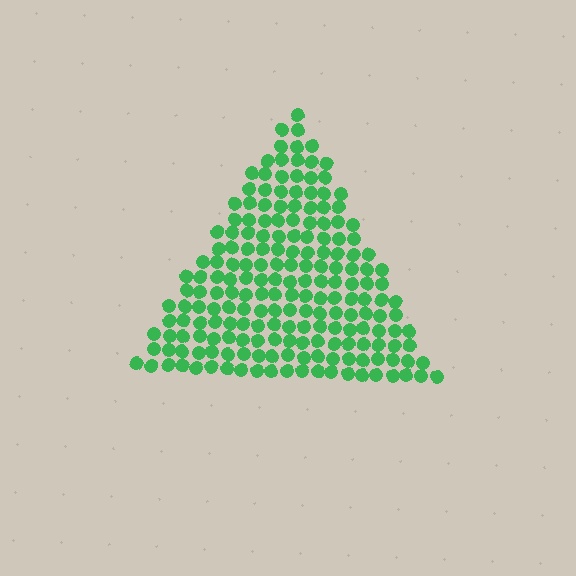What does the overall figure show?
The overall figure shows a triangle.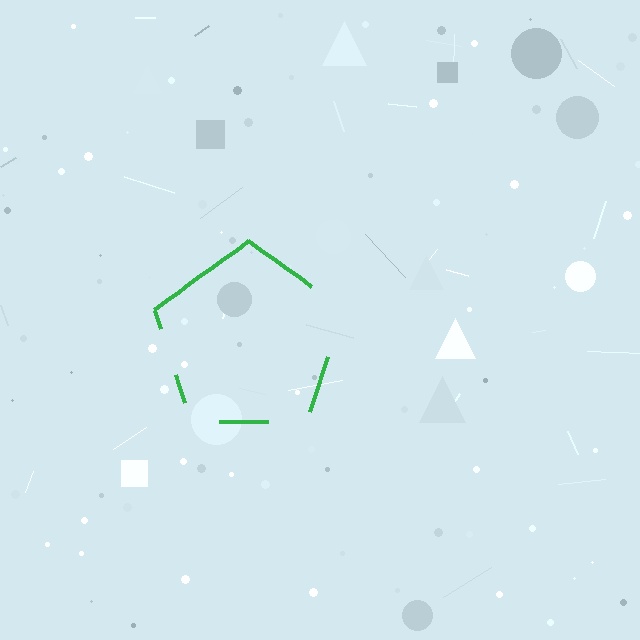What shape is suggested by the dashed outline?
The dashed outline suggests a pentagon.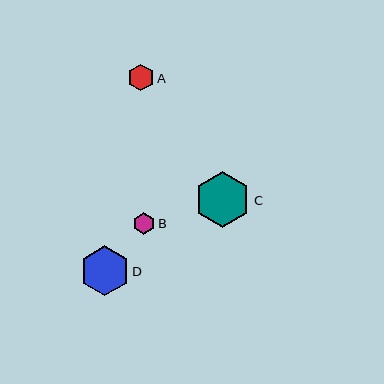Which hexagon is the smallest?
Hexagon B is the smallest with a size of approximately 22 pixels.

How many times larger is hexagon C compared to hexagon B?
Hexagon C is approximately 2.6 times the size of hexagon B.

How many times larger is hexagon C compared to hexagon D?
Hexagon C is approximately 1.1 times the size of hexagon D.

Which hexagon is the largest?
Hexagon C is the largest with a size of approximately 56 pixels.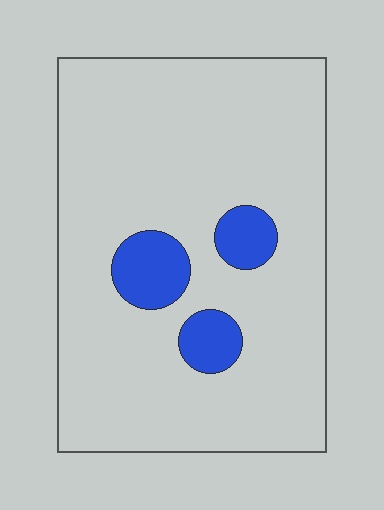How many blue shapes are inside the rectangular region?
3.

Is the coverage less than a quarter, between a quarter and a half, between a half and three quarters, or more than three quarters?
Less than a quarter.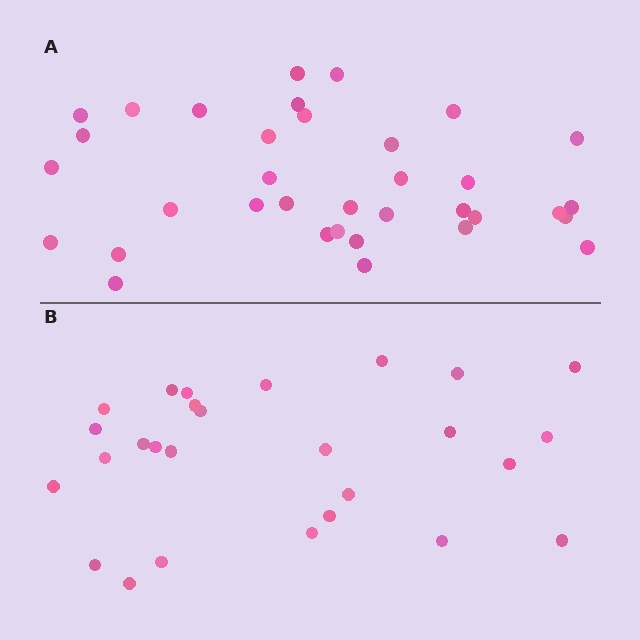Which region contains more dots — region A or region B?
Region A (the top region) has more dots.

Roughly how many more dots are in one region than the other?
Region A has roughly 8 or so more dots than region B.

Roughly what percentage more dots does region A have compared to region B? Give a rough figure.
About 30% more.